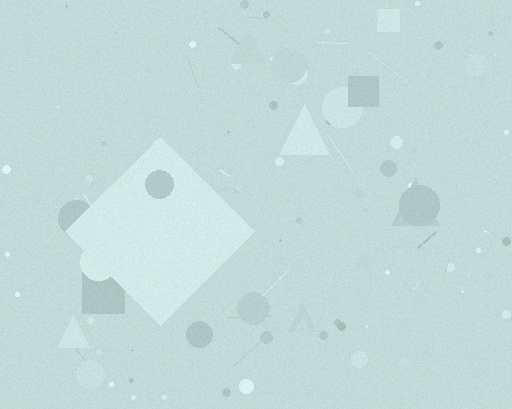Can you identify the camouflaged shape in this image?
The camouflaged shape is a diamond.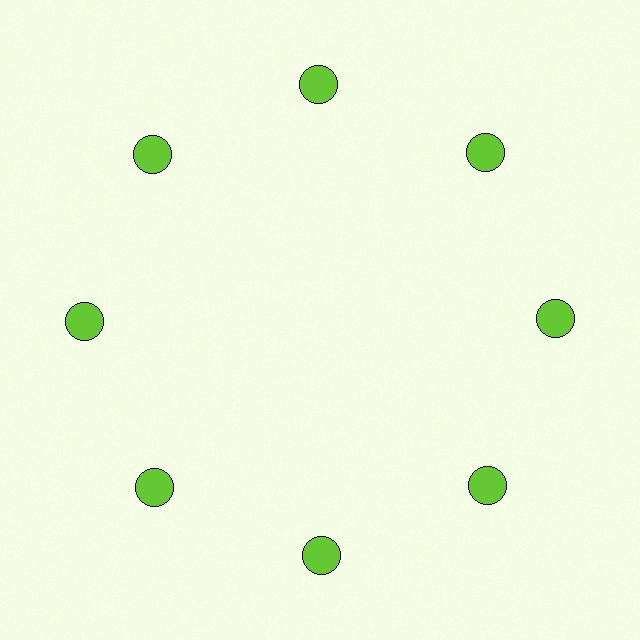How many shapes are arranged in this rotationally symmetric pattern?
There are 8 shapes, arranged in 8 groups of 1.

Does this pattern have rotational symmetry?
Yes, this pattern has 8-fold rotational symmetry. It looks the same after rotating 45 degrees around the center.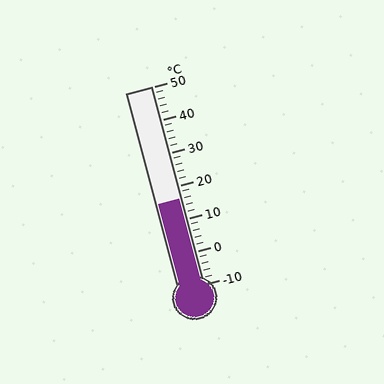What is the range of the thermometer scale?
The thermometer scale ranges from -10°C to 50°C.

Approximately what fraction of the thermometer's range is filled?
The thermometer is filled to approximately 45% of its range.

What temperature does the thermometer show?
The thermometer shows approximately 16°C.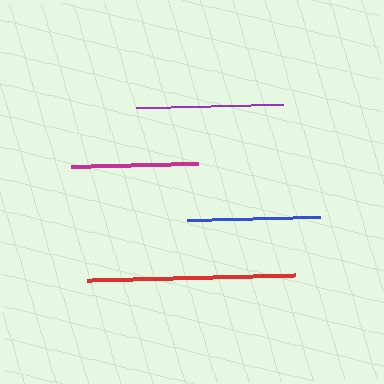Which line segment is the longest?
The red line is the longest at approximately 208 pixels.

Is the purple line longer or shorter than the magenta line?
The purple line is longer than the magenta line.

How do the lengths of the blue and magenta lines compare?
The blue and magenta lines are approximately the same length.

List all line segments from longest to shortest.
From longest to shortest: red, purple, blue, magenta.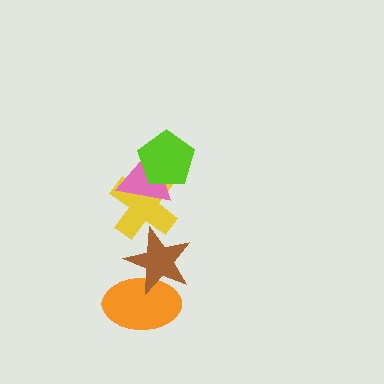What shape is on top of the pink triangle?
The lime pentagon is on top of the pink triangle.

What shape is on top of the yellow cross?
The pink triangle is on top of the yellow cross.